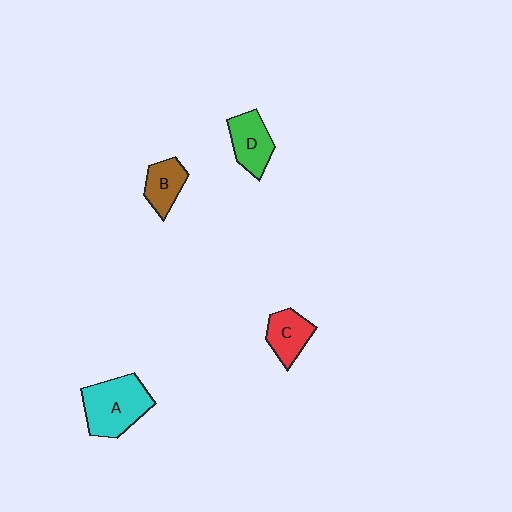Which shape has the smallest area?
Shape B (brown).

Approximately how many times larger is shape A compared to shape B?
Approximately 1.9 times.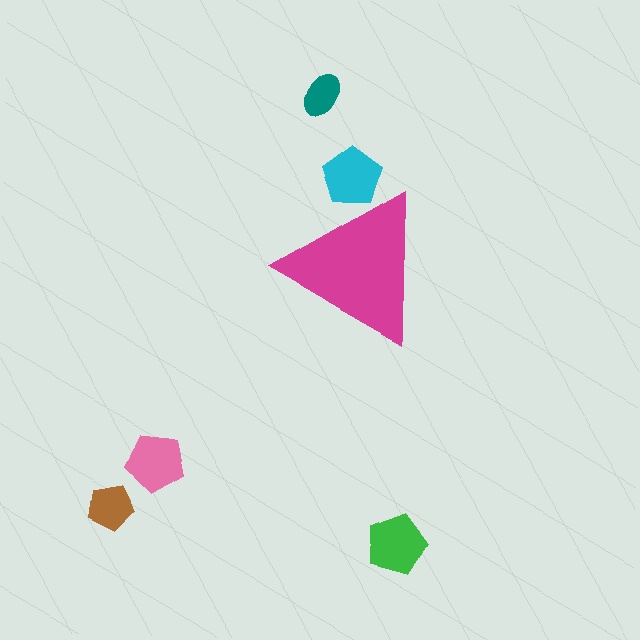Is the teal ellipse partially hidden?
No, the teal ellipse is fully visible.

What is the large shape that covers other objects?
A magenta triangle.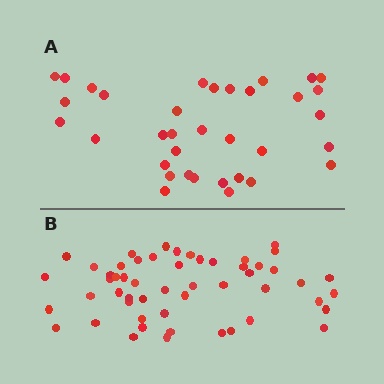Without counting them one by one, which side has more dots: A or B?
Region B (the bottom region) has more dots.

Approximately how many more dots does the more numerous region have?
Region B has approximately 20 more dots than region A.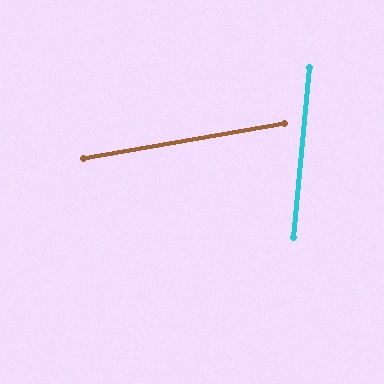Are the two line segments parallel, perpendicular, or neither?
Neither parallel nor perpendicular — they differ by about 75°.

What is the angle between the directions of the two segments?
Approximately 75 degrees.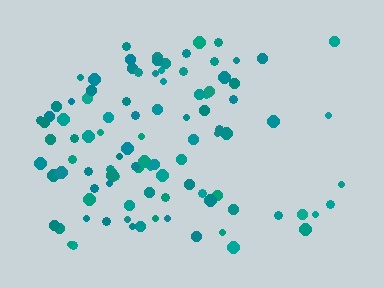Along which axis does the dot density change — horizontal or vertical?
Horizontal.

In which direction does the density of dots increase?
From right to left, with the left side densest.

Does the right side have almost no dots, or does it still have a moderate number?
Still a moderate number, just noticeably fewer than the left.